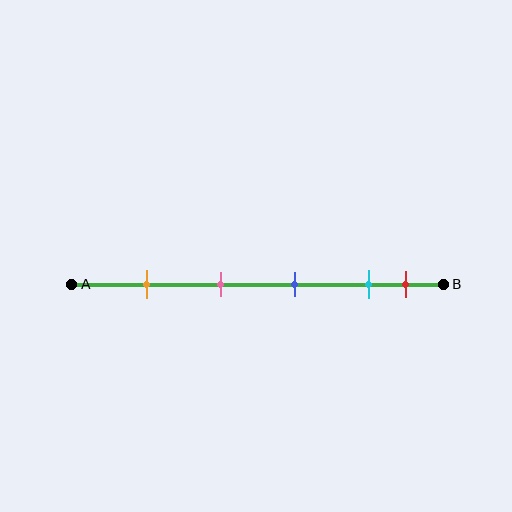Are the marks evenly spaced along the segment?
No, the marks are not evenly spaced.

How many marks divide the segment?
There are 5 marks dividing the segment.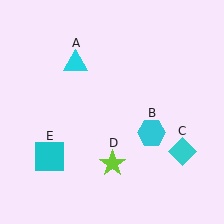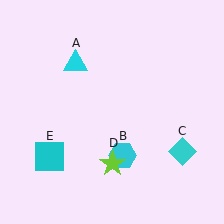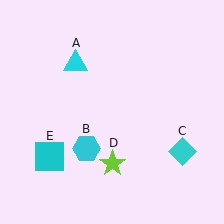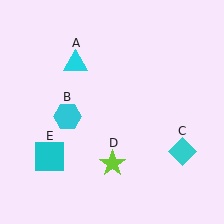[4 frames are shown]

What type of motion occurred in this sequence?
The cyan hexagon (object B) rotated clockwise around the center of the scene.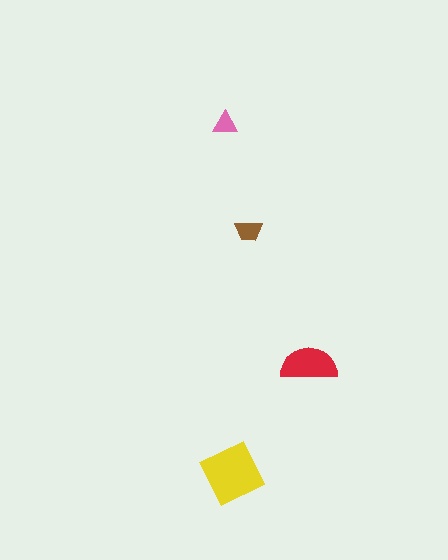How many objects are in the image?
There are 4 objects in the image.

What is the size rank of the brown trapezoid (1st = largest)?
3rd.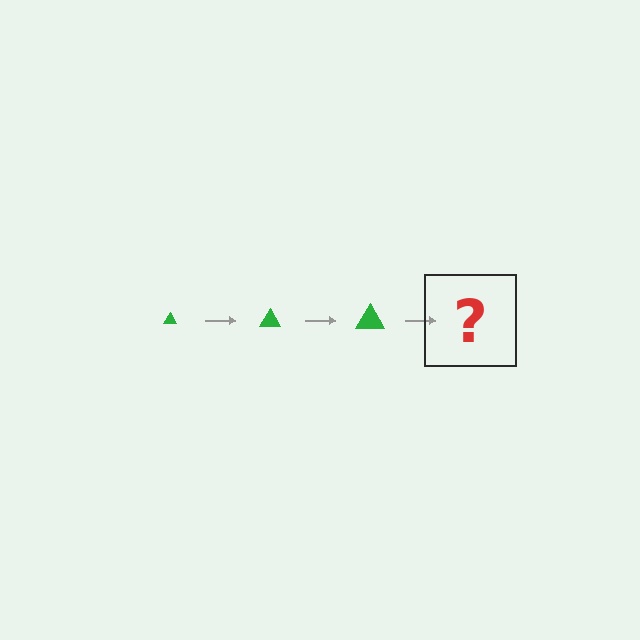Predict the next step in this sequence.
The next step is a green triangle, larger than the previous one.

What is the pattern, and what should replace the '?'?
The pattern is that the triangle gets progressively larger each step. The '?' should be a green triangle, larger than the previous one.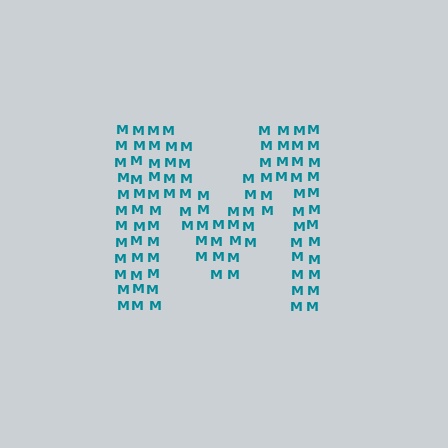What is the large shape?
The large shape is the letter M.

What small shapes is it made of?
It is made of small letter M's.